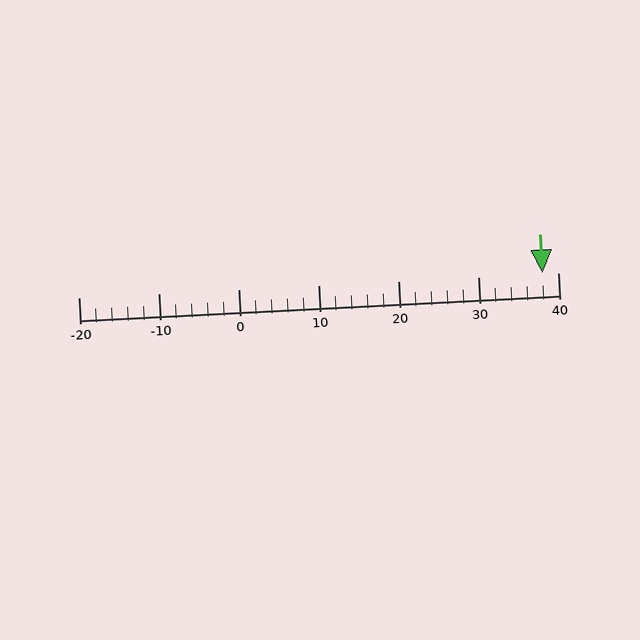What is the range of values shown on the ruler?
The ruler shows values from -20 to 40.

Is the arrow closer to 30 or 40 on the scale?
The arrow is closer to 40.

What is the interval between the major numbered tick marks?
The major tick marks are spaced 10 units apart.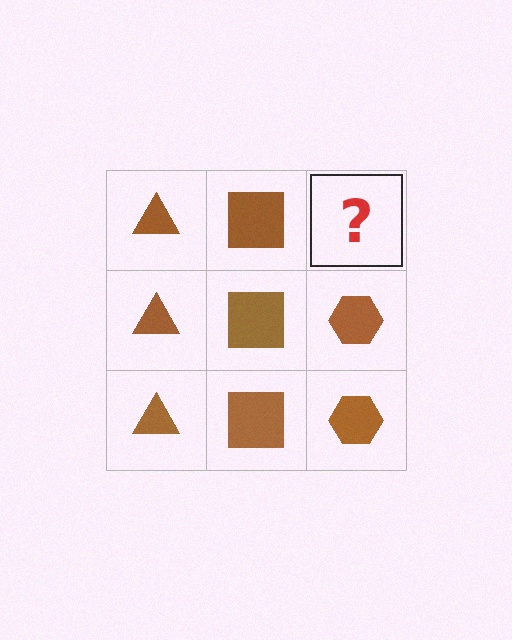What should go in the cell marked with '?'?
The missing cell should contain a brown hexagon.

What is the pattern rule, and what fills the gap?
The rule is that each column has a consistent shape. The gap should be filled with a brown hexagon.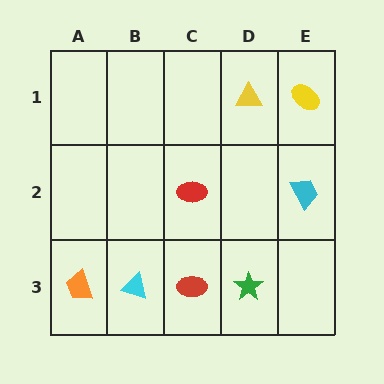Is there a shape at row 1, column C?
No, that cell is empty.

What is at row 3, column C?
A red ellipse.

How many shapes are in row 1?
2 shapes.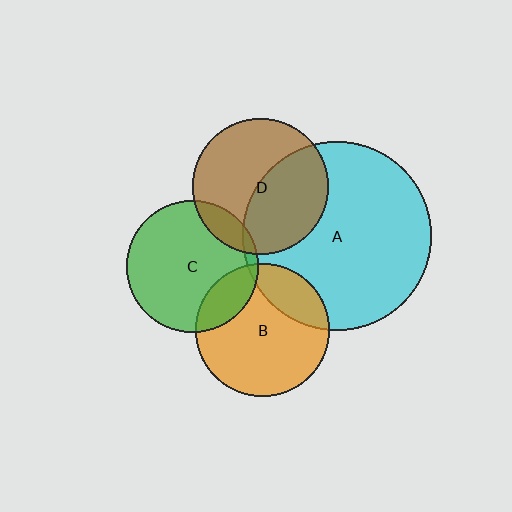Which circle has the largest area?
Circle A (cyan).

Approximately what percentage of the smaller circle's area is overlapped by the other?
Approximately 5%.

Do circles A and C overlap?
Yes.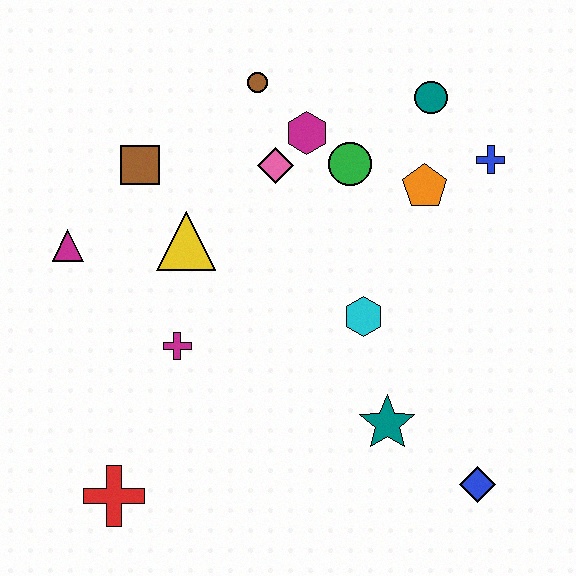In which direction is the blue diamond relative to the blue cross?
The blue diamond is below the blue cross.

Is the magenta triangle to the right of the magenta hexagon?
No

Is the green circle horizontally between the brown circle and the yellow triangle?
No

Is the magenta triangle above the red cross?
Yes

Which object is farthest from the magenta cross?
The blue cross is farthest from the magenta cross.